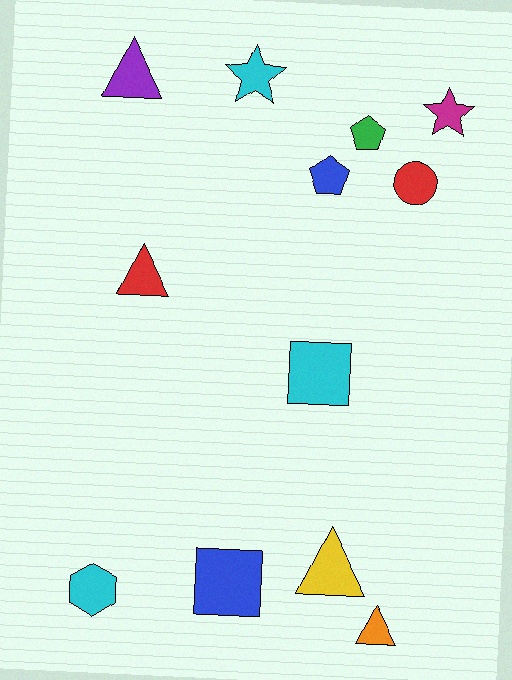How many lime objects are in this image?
There are no lime objects.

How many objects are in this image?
There are 12 objects.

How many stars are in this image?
There are 2 stars.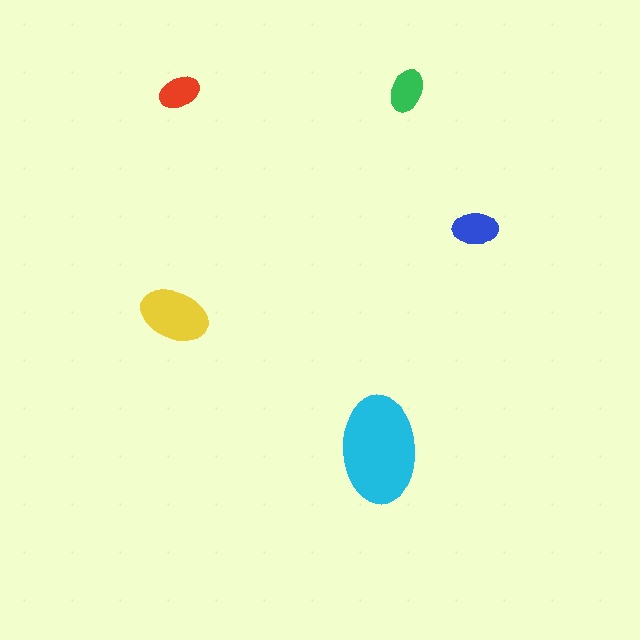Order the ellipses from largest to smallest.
the cyan one, the yellow one, the blue one, the green one, the red one.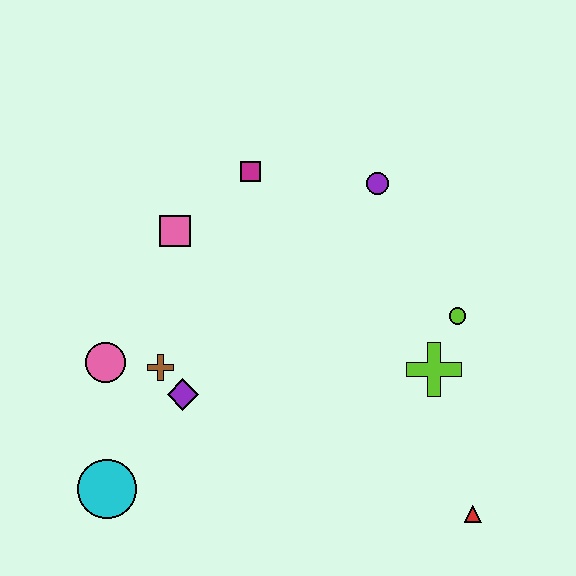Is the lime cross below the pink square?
Yes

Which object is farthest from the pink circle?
The red triangle is farthest from the pink circle.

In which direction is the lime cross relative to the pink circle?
The lime cross is to the right of the pink circle.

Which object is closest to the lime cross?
The lime circle is closest to the lime cross.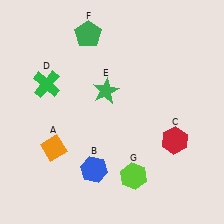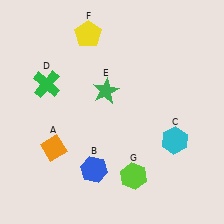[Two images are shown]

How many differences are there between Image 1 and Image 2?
There are 2 differences between the two images.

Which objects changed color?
C changed from red to cyan. F changed from green to yellow.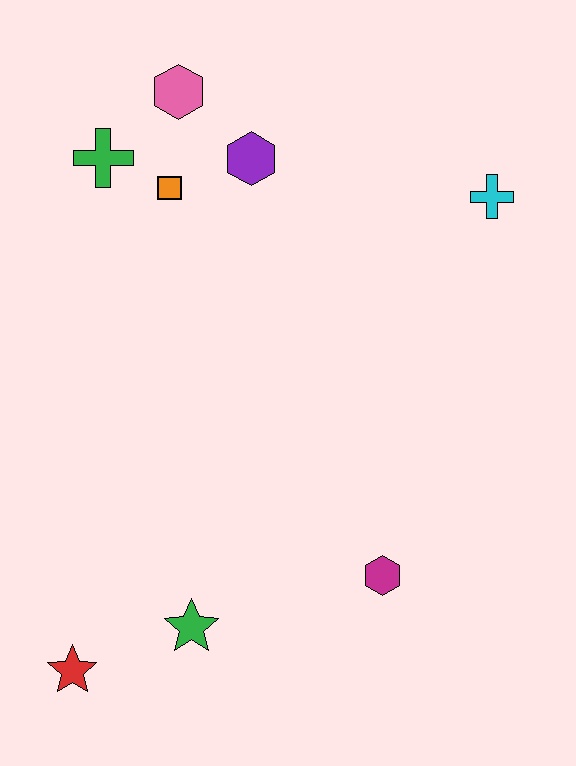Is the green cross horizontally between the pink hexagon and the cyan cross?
No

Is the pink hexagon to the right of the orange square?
Yes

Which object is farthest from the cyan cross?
The red star is farthest from the cyan cross.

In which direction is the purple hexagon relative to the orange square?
The purple hexagon is to the right of the orange square.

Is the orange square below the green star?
No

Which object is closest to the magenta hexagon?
The green star is closest to the magenta hexagon.